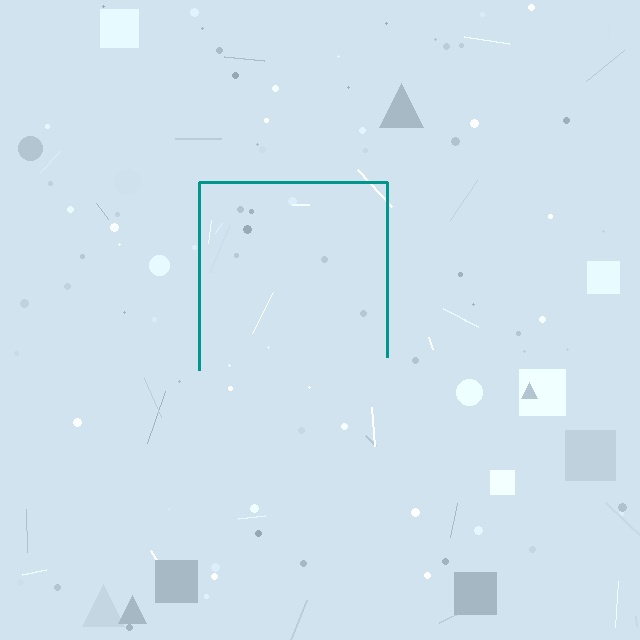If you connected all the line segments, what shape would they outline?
They would outline a square.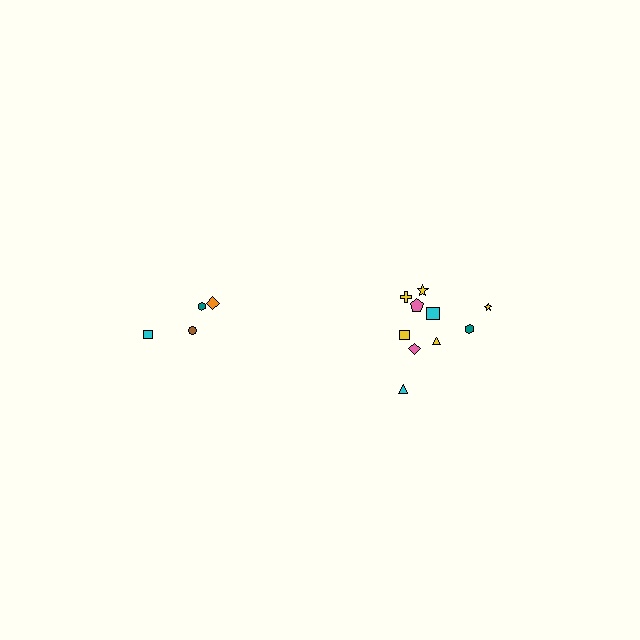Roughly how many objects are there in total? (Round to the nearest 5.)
Roughly 15 objects in total.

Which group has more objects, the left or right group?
The right group.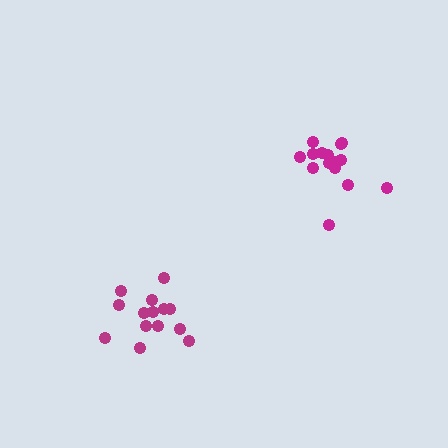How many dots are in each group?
Group 1: 15 dots, Group 2: 15 dots (30 total).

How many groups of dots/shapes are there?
There are 2 groups.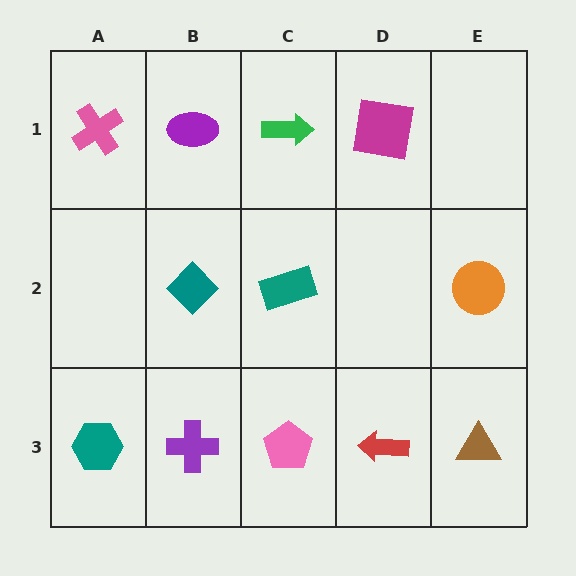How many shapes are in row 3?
5 shapes.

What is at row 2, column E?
An orange circle.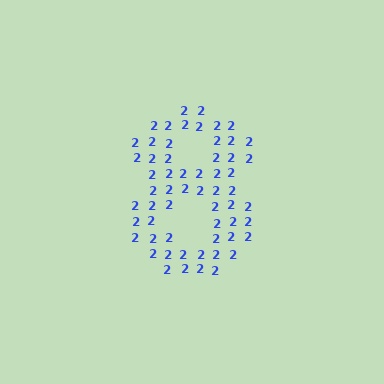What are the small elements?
The small elements are digit 2's.